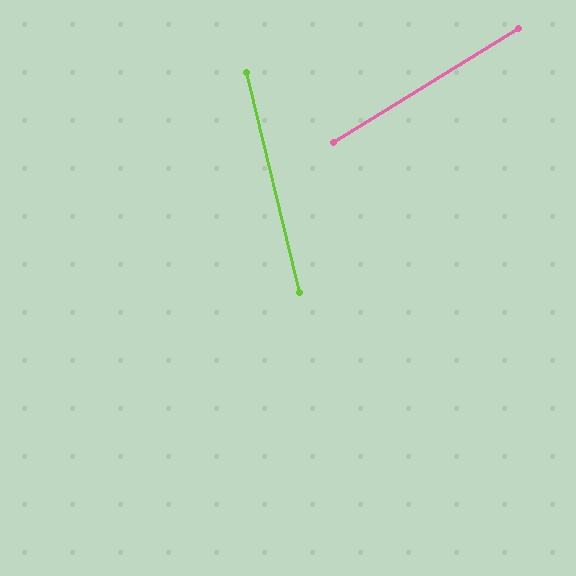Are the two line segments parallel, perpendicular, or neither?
Neither parallel nor perpendicular — they differ by about 72°.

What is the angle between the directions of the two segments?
Approximately 72 degrees.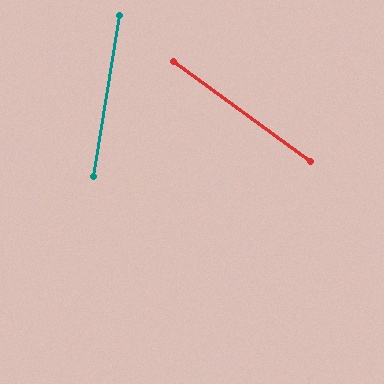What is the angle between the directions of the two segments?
Approximately 63 degrees.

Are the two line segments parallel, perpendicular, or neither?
Neither parallel nor perpendicular — they differ by about 63°.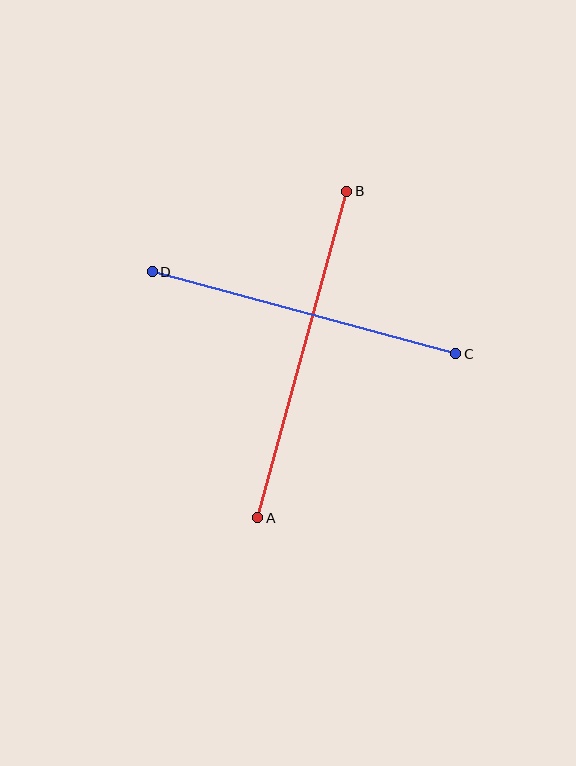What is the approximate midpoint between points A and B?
The midpoint is at approximately (302, 355) pixels.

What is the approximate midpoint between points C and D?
The midpoint is at approximately (304, 313) pixels.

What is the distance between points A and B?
The distance is approximately 338 pixels.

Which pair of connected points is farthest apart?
Points A and B are farthest apart.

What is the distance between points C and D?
The distance is approximately 314 pixels.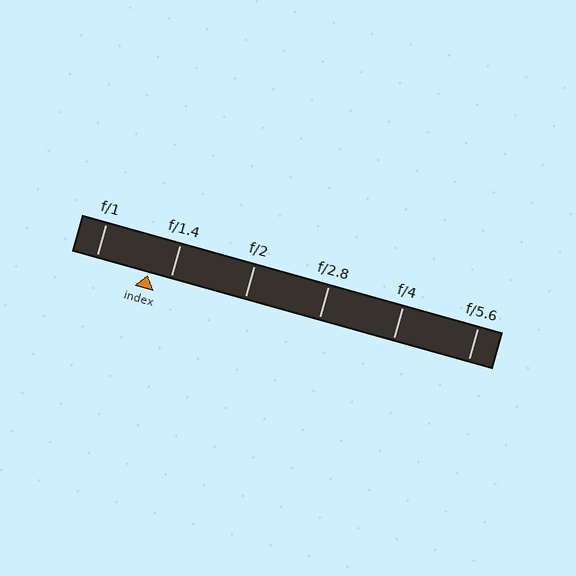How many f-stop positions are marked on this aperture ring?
There are 6 f-stop positions marked.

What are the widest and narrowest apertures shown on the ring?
The widest aperture shown is f/1 and the narrowest is f/5.6.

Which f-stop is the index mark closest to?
The index mark is closest to f/1.4.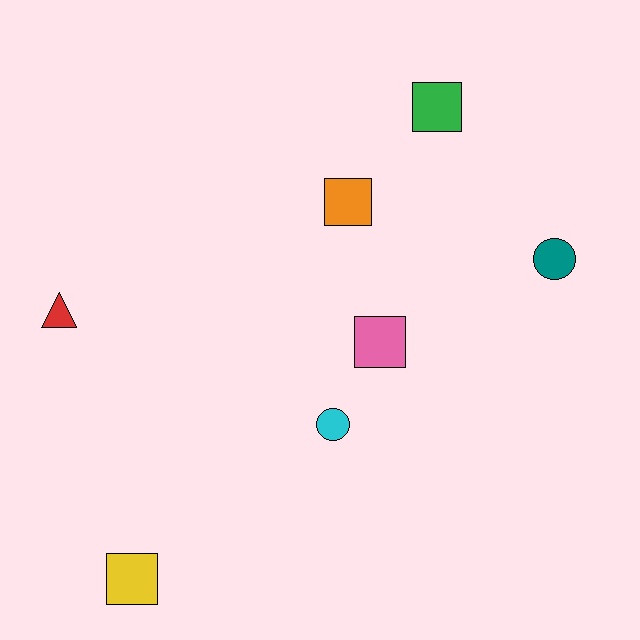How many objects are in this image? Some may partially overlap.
There are 7 objects.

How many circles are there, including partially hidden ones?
There are 2 circles.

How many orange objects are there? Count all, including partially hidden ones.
There is 1 orange object.